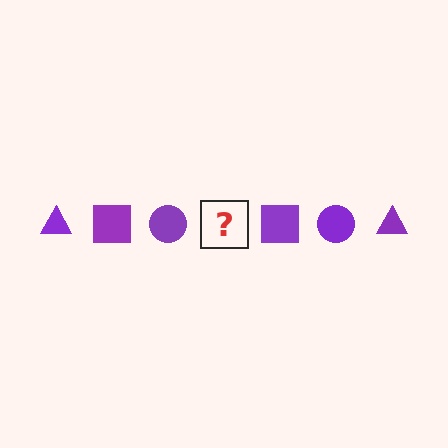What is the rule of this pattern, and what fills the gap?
The rule is that the pattern cycles through triangle, square, circle shapes in purple. The gap should be filled with a purple triangle.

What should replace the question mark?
The question mark should be replaced with a purple triangle.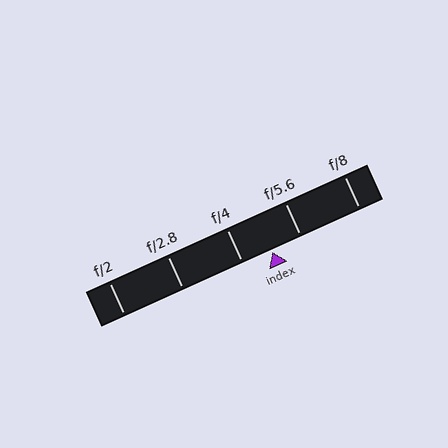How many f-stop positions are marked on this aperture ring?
There are 5 f-stop positions marked.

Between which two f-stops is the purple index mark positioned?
The index mark is between f/4 and f/5.6.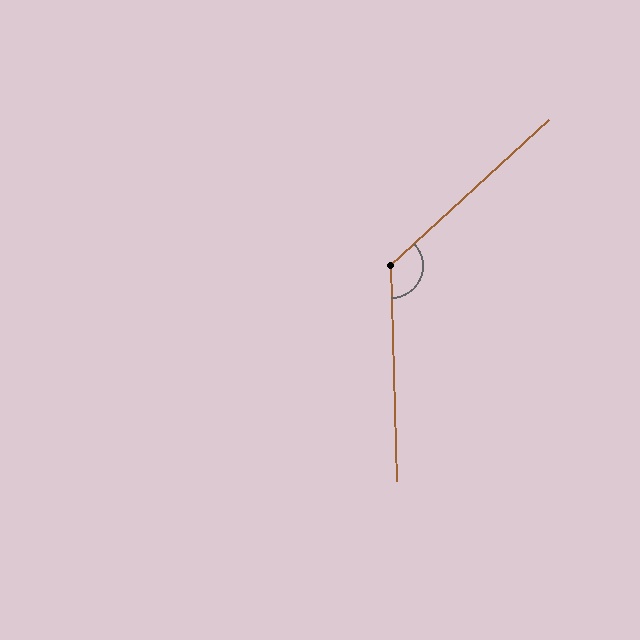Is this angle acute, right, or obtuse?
It is obtuse.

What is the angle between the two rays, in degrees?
Approximately 131 degrees.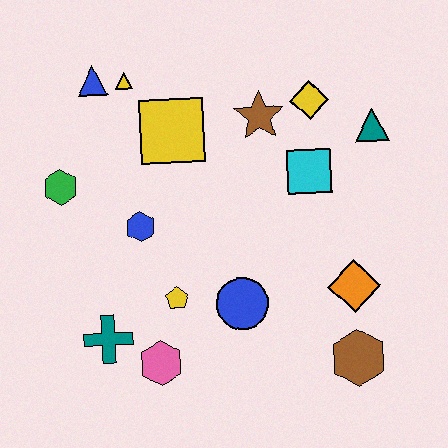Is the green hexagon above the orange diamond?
Yes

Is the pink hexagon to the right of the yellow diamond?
No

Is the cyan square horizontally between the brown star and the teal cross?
No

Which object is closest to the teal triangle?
The yellow diamond is closest to the teal triangle.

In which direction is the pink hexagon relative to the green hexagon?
The pink hexagon is below the green hexagon.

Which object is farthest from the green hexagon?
The brown hexagon is farthest from the green hexagon.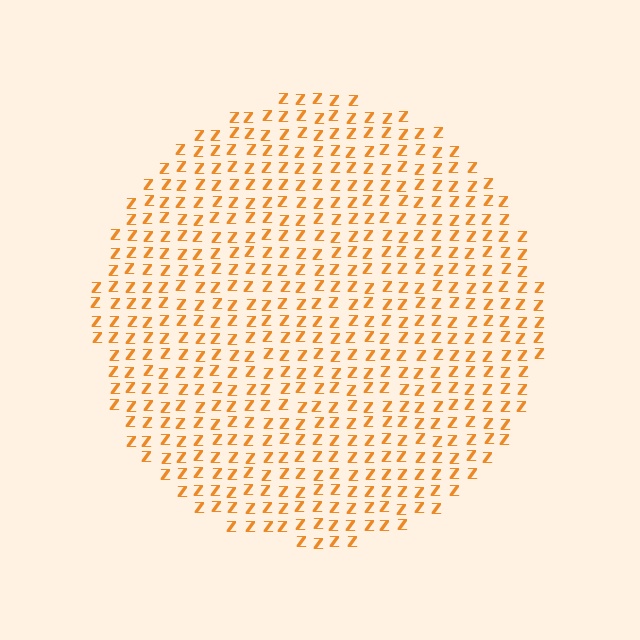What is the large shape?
The large shape is a circle.